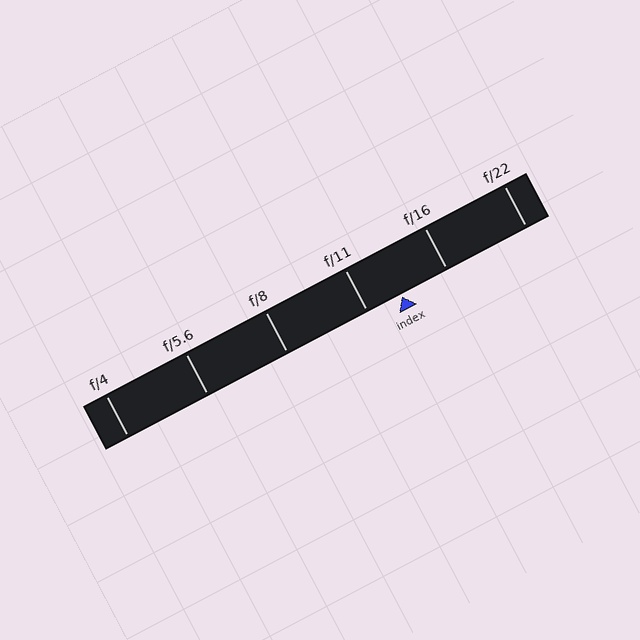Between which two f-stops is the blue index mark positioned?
The index mark is between f/11 and f/16.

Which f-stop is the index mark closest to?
The index mark is closest to f/11.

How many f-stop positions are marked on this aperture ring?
There are 6 f-stop positions marked.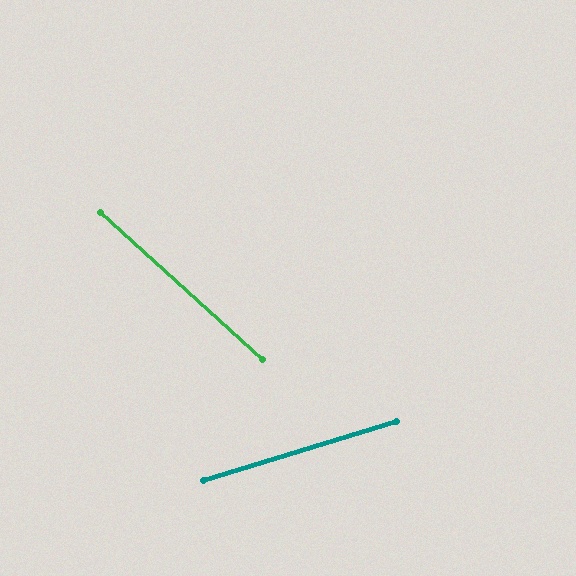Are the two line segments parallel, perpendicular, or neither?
Neither parallel nor perpendicular — they differ by about 59°.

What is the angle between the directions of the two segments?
Approximately 59 degrees.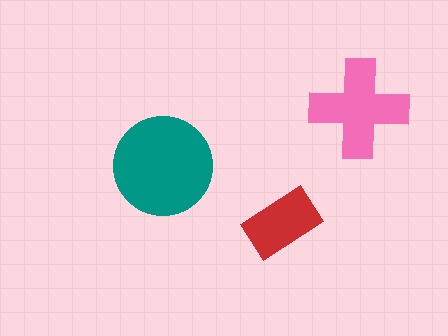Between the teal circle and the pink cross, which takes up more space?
The teal circle.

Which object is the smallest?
The red rectangle.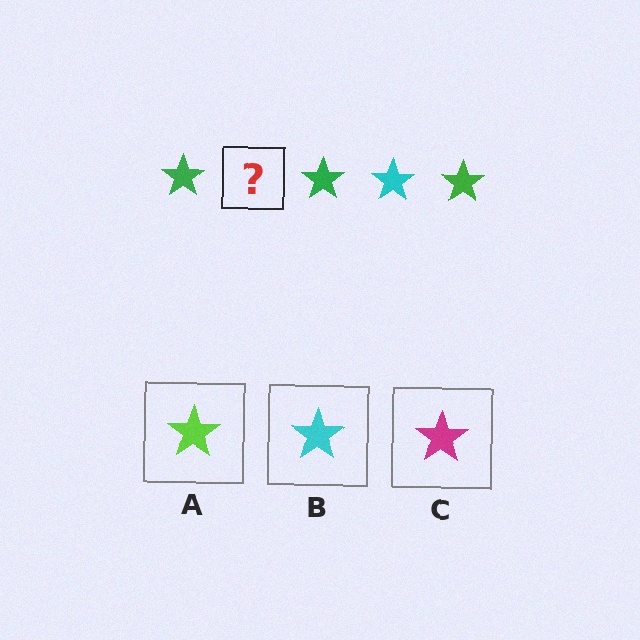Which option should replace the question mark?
Option B.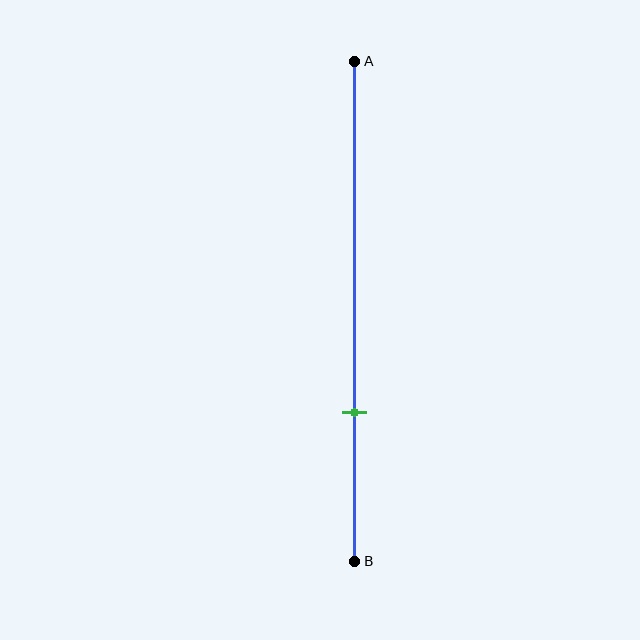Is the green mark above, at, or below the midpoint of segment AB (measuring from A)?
The green mark is below the midpoint of segment AB.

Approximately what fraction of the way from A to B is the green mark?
The green mark is approximately 70% of the way from A to B.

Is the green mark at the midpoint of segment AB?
No, the mark is at about 70% from A, not at the 50% midpoint.